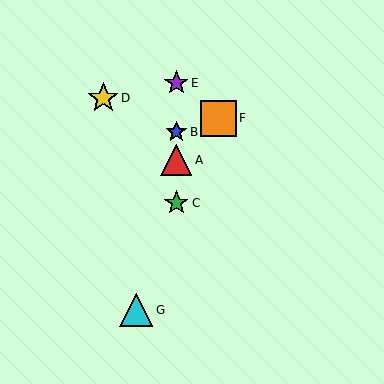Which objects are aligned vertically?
Objects A, B, C, E are aligned vertically.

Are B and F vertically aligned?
No, B is at x≈176 and F is at x≈218.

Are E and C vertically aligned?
Yes, both are at x≈176.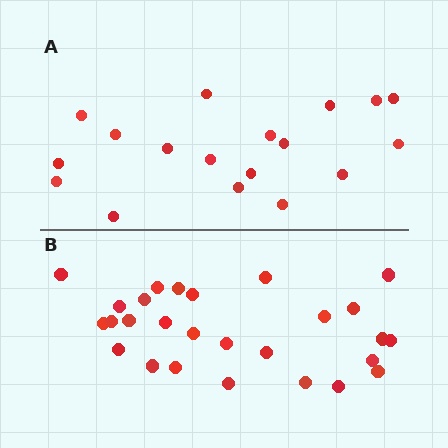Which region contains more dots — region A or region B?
Region B (the bottom region) has more dots.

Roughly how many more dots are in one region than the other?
Region B has roughly 8 or so more dots than region A.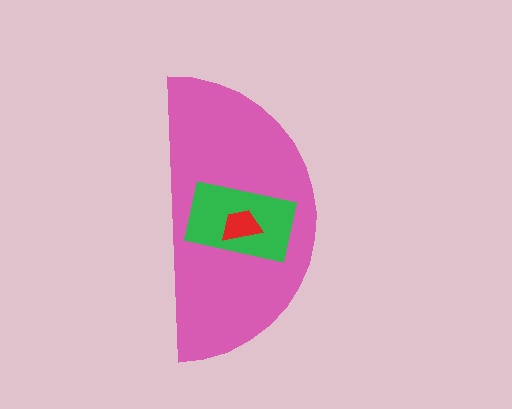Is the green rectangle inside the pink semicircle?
Yes.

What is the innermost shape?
The red trapezoid.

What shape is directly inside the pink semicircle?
The green rectangle.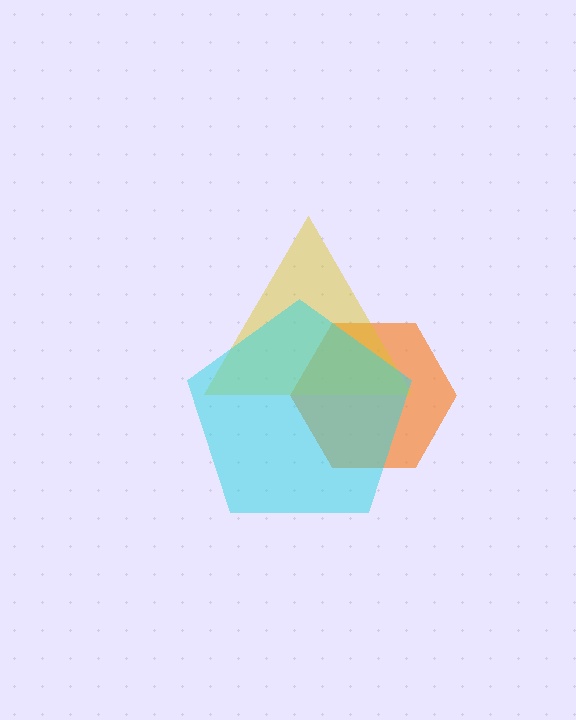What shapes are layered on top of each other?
The layered shapes are: an orange hexagon, a yellow triangle, a cyan pentagon.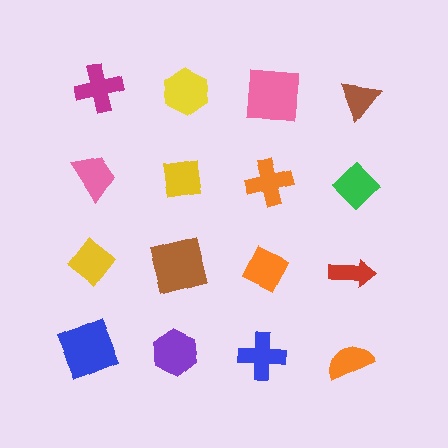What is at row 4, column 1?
A blue square.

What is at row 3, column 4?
A red arrow.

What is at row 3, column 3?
An orange diamond.